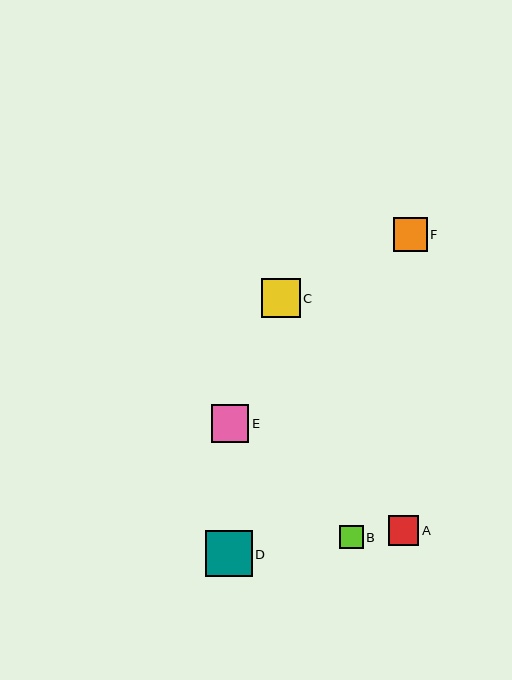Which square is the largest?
Square D is the largest with a size of approximately 47 pixels.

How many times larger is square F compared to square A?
Square F is approximately 1.1 times the size of square A.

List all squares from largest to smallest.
From largest to smallest: D, C, E, F, A, B.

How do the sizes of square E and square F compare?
Square E and square F are approximately the same size.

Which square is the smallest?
Square B is the smallest with a size of approximately 23 pixels.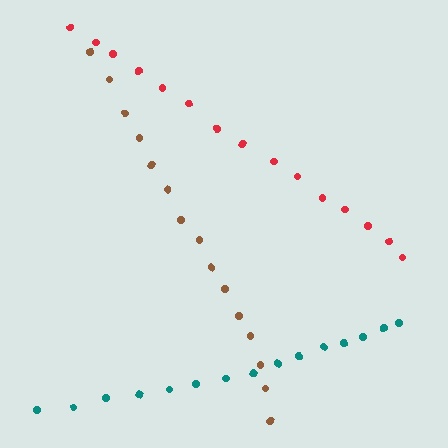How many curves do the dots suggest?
There are 3 distinct paths.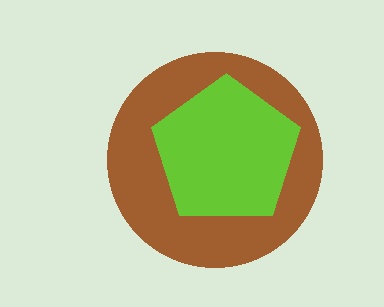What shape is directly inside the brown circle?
The lime pentagon.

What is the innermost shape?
The lime pentagon.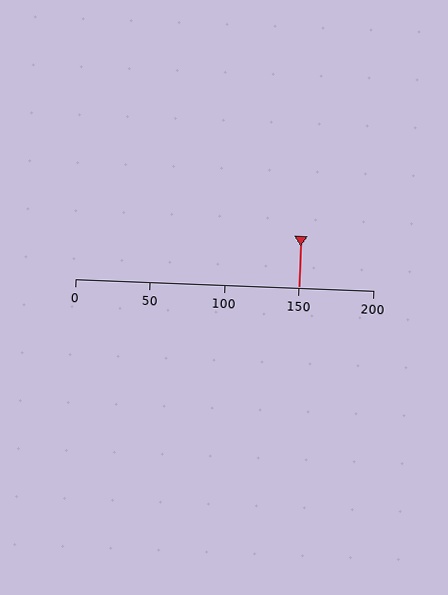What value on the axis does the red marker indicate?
The marker indicates approximately 150.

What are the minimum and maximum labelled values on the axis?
The axis runs from 0 to 200.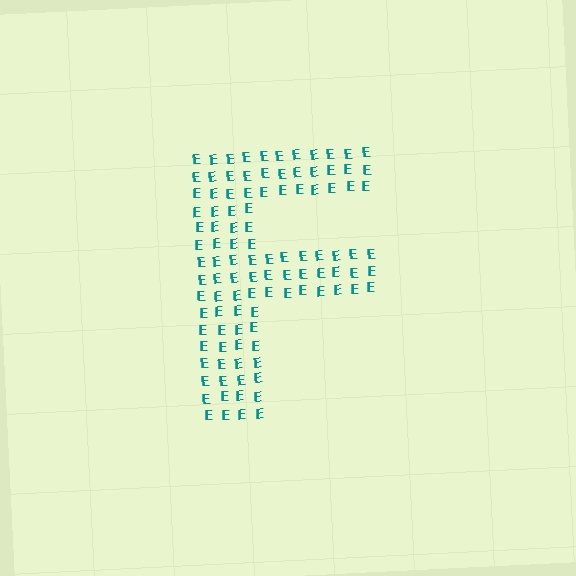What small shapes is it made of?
It is made of small letter E's.